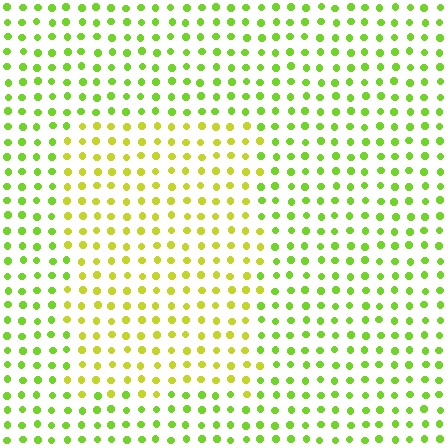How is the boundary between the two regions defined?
The boundary is defined purely by a slight shift in hue (about 29 degrees). Spacing, size, and orientation are identical on both sides.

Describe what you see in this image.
The image is filled with small lime elements in a uniform arrangement. A rectangle-shaped region is visible where the elements are tinted to a slightly different hue, forming a subtle color boundary.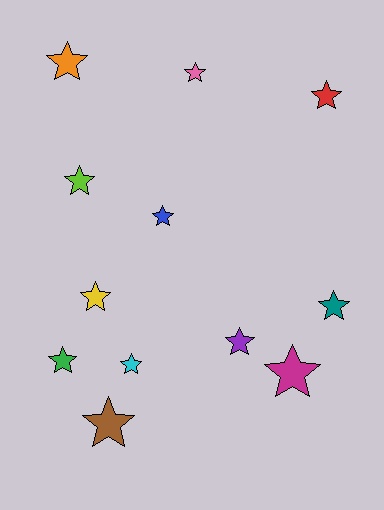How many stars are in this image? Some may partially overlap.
There are 12 stars.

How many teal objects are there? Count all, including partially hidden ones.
There is 1 teal object.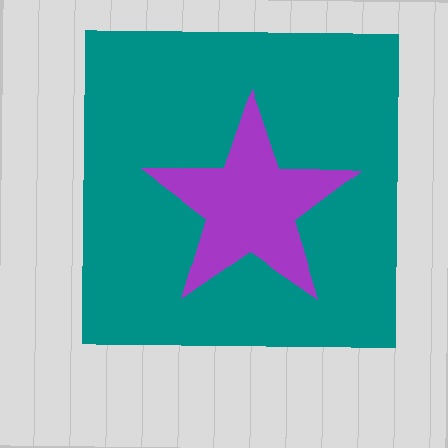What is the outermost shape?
The teal square.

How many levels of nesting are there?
2.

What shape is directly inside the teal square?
The purple star.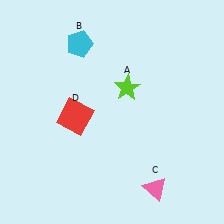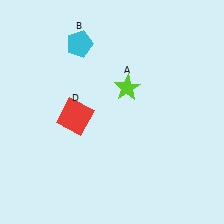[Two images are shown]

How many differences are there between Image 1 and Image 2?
There is 1 difference between the two images.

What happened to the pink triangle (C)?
The pink triangle (C) was removed in Image 2. It was in the bottom-right area of Image 1.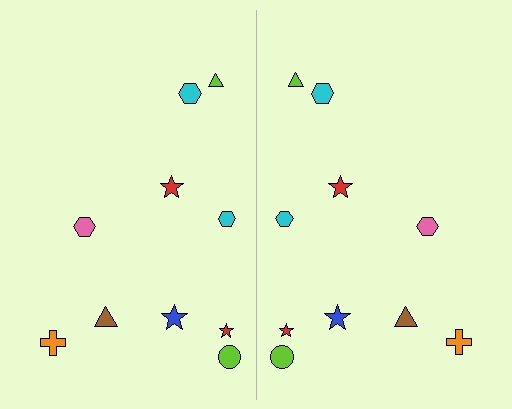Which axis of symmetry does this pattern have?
The pattern has a vertical axis of symmetry running through the center of the image.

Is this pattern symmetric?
Yes, this pattern has bilateral (reflection) symmetry.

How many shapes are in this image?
There are 20 shapes in this image.